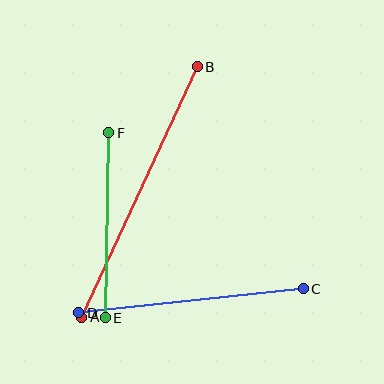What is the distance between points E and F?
The distance is approximately 185 pixels.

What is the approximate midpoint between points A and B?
The midpoint is at approximately (139, 192) pixels.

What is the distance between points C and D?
The distance is approximately 226 pixels.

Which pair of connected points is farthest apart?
Points A and B are farthest apart.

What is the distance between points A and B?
The distance is approximately 276 pixels.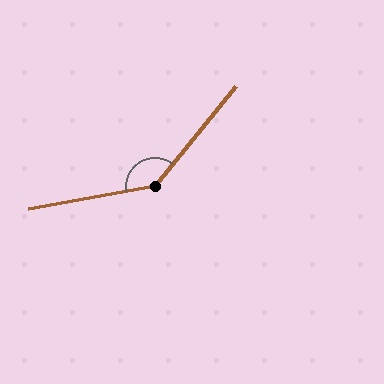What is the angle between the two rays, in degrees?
Approximately 139 degrees.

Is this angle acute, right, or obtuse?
It is obtuse.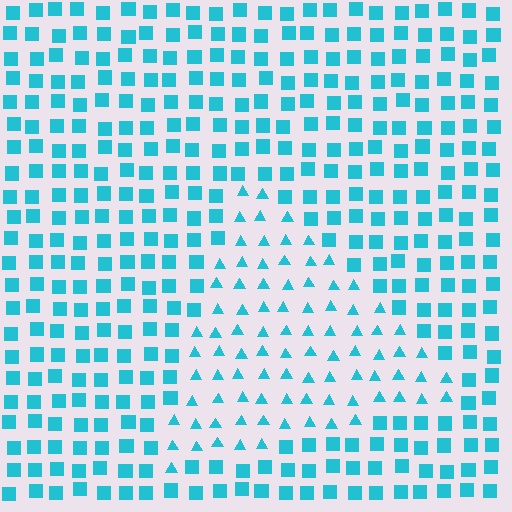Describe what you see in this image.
The image is filled with small cyan elements arranged in a uniform grid. A triangle-shaped region contains triangles, while the surrounding area contains squares. The boundary is defined purely by the change in element shape.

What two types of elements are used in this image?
The image uses triangles inside the triangle region and squares outside it.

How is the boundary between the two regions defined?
The boundary is defined by a change in element shape: triangles inside vs. squares outside. All elements share the same color and spacing.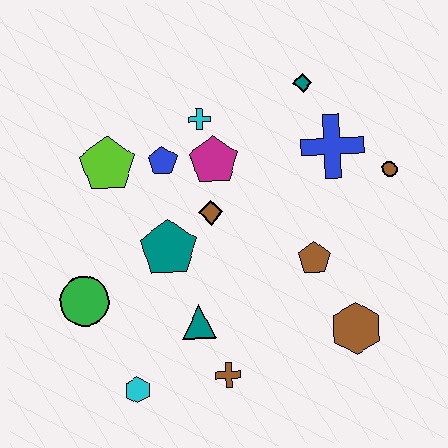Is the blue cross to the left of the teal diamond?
No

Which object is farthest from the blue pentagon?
The brown hexagon is farthest from the blue pentagon.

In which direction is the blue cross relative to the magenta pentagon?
The blue cross is to the right of the magenta pentagon.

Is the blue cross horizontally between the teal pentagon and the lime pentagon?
No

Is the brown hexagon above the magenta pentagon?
No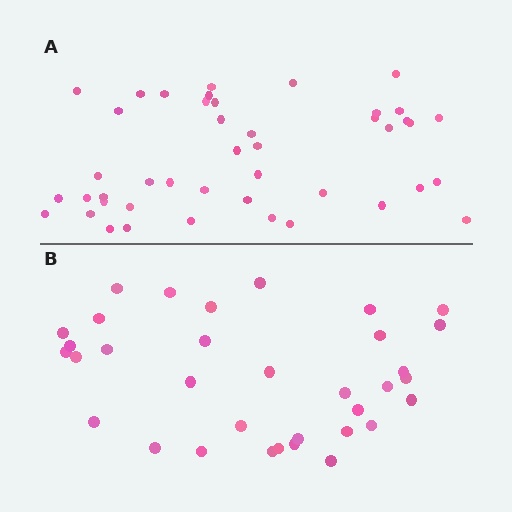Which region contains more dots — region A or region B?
Region A (the top region) has more dots.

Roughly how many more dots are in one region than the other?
Region A has roughly 10 or so more dots than region B.